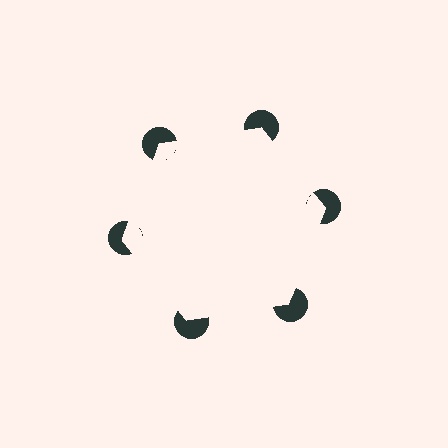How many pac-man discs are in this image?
There are 6 — one at each vertex of the illusory hexagon.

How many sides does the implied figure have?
6 sides.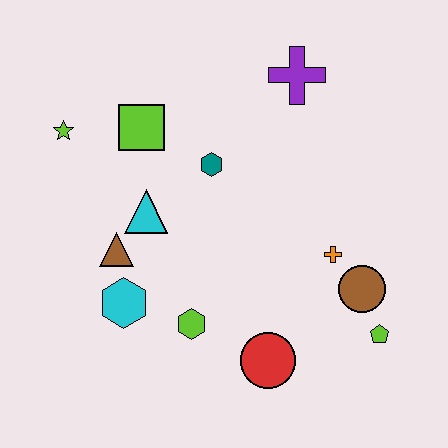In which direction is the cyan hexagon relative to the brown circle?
The cyan hexagon is to the left of the brown circle.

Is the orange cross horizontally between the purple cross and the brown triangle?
No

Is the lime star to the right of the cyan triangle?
No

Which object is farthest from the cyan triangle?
The lime pentagon is farthest from the cyan triangle.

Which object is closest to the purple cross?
The teal hexagon is closest to the purple cross.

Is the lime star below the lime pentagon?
No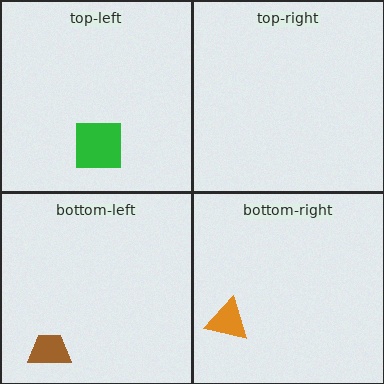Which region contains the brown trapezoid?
The bottom-left region.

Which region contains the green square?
The top-left region.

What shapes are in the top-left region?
The green square.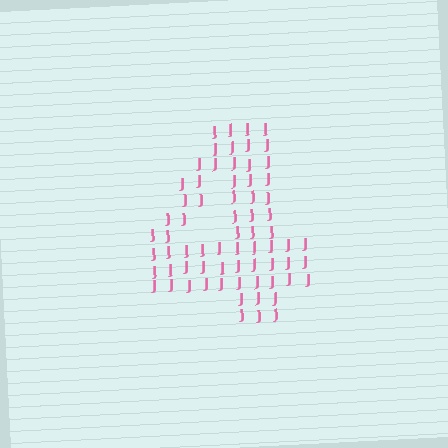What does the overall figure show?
The overall figure shows the digit 4.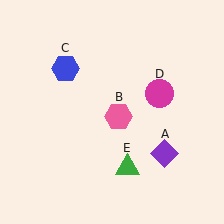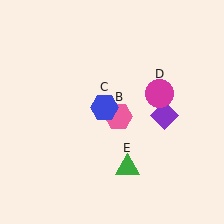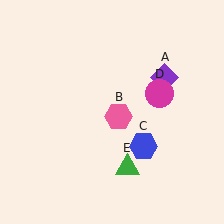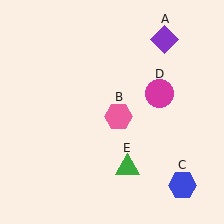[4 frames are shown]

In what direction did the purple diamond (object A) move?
The purple diamond (object A) moved up.